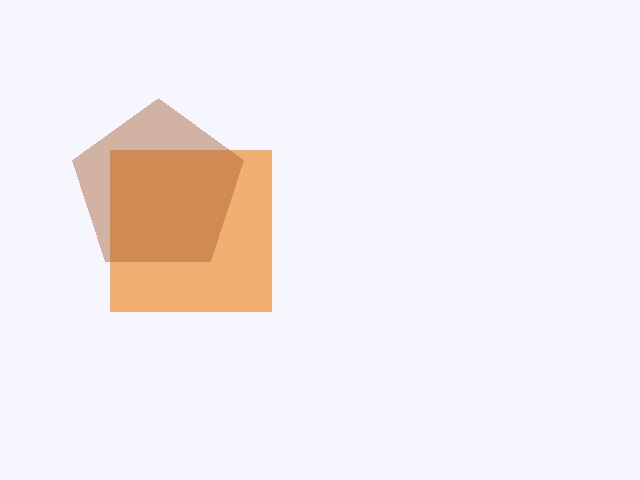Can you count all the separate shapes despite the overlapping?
Yes, there are 2 separate shapes.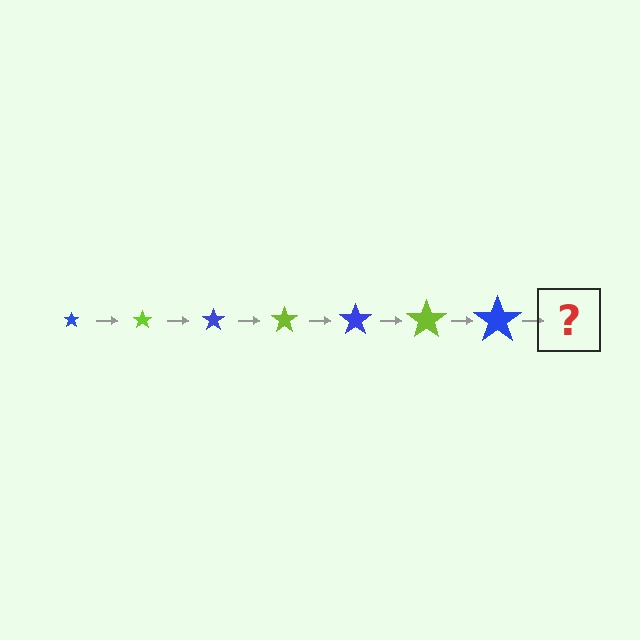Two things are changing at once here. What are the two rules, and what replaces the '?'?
The two rules are that the star grows larger each step and the color cycles through blue and lime. The '?' should be a lime star, larger than the previous one.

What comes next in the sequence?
The next element should be a lime star, larger than the previous one.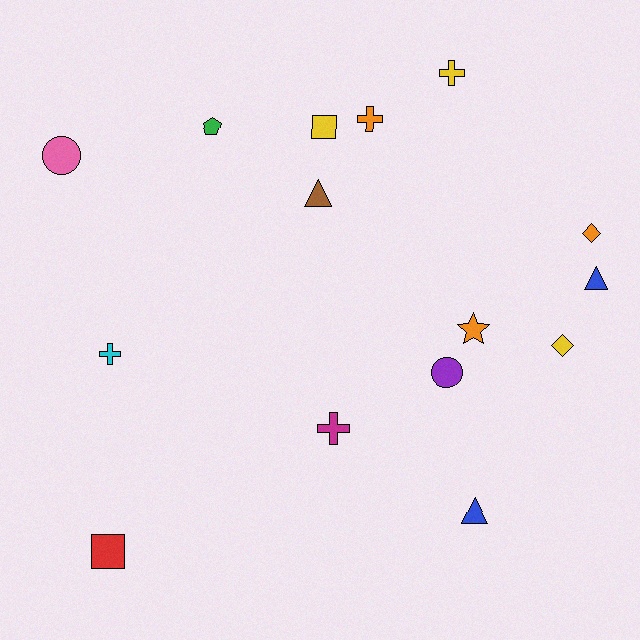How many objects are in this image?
There are 15 objects.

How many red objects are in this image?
There is 1 red object.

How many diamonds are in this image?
There are 2 diamonds.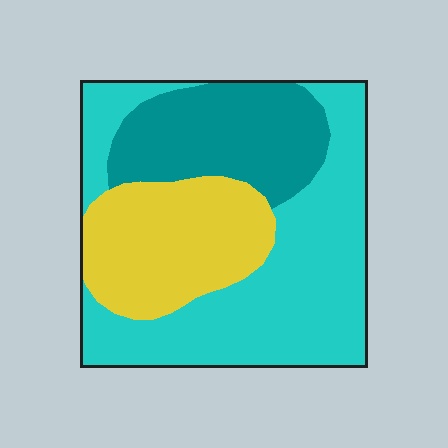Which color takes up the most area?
Cyan, at roughly 50%.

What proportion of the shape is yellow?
Yellow covers about 25% of the shape.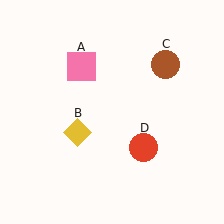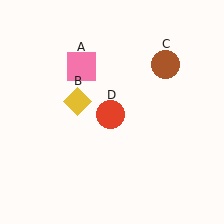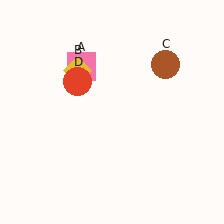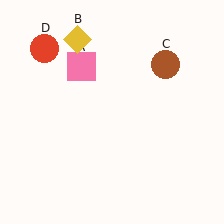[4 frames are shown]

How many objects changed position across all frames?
2 objects changed position: yellow diamond (object B), red circle (object D).